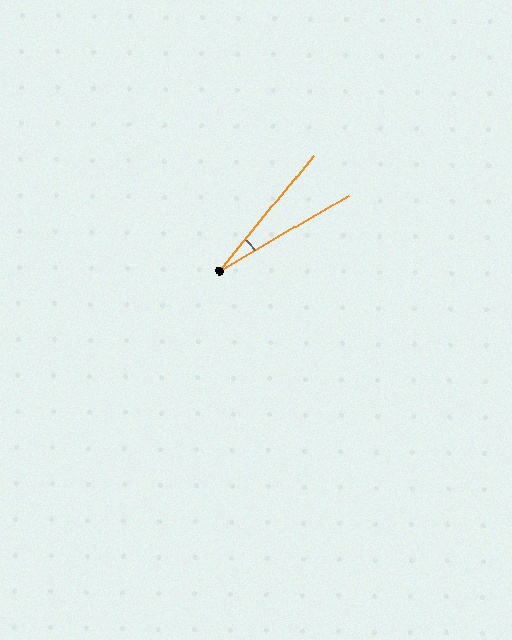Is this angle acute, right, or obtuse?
It is acute.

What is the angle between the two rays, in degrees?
Approximately 20 degrees.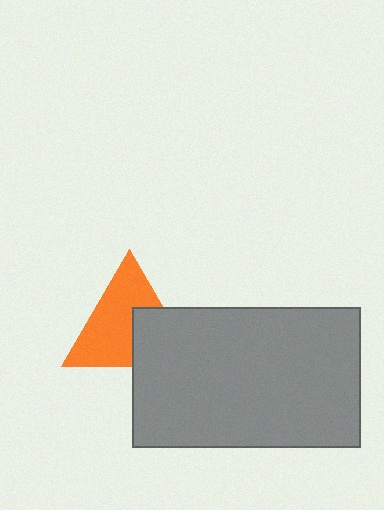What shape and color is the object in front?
The object in front is a gray rectangle.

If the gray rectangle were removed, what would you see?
You would see the complete orange triangle.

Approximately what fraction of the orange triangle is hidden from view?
Roughly 36% of the orange triangle is hidden behind the gray rectangle.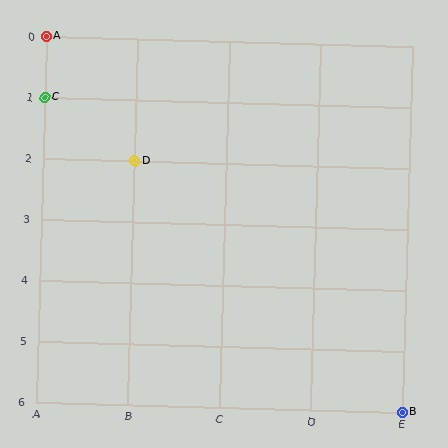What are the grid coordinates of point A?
Point A is at grid coordinates (A, 0).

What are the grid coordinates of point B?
Point B is at grid coordinates (E, 6).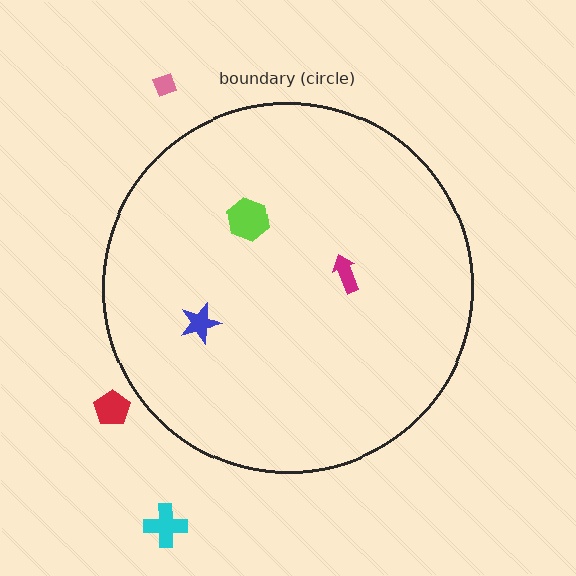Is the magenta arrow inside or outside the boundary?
Inside.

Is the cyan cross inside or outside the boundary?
Outside.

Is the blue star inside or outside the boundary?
Inside.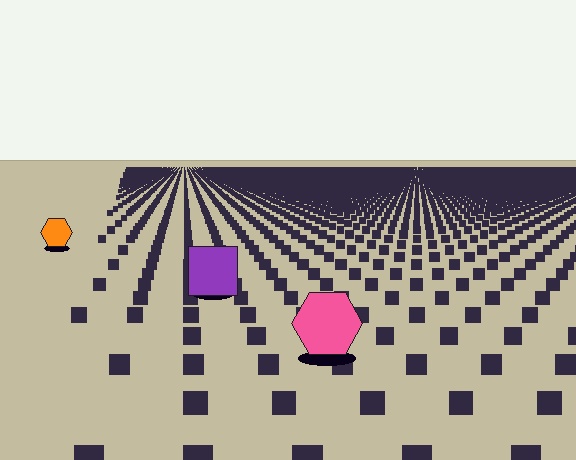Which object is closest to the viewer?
The pink hexagon is closest. The texture marks near it are larger and more spread out.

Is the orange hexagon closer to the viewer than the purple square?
No. The purple square is closer — you can tell from the texture gradient: the ground texture is coarser near it.